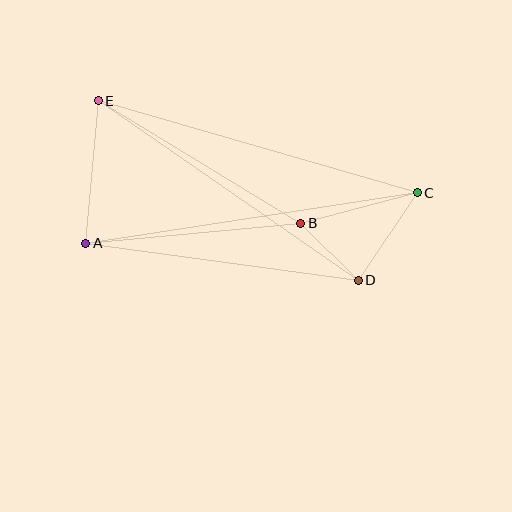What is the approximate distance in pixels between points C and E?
The distance between C and E is approximately 332 pixels.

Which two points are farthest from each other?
Points A and C are farthest from each other.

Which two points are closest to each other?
Points B and D are closest to each other.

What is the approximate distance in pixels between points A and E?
The distance between A and E is approximately 143 pixels.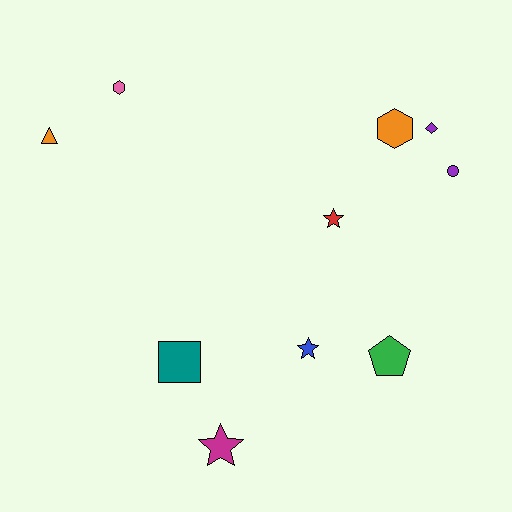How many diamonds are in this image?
There is 1 diamond.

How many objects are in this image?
There are 10 objects.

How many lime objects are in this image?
There are no lime objects.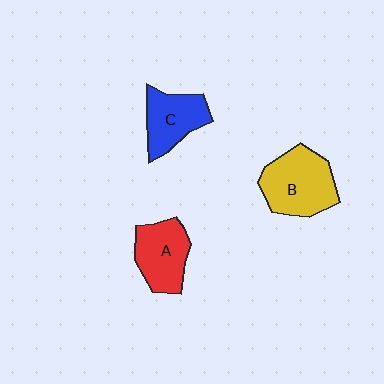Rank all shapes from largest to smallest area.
From largest to smallest: B (yellow), A (red), C (blue).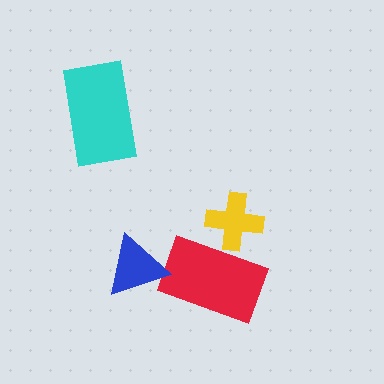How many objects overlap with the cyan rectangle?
0 objects overlap with the cyan rectangle.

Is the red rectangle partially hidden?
Yes, it is partially covered by another shape.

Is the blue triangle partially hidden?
No, no other shape covers it.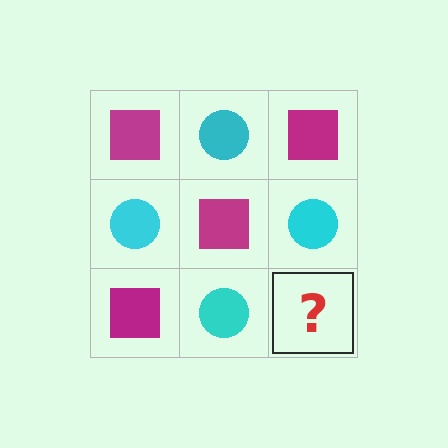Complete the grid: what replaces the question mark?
The question mark should be replaced with a magenta square.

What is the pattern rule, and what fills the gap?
The rule is that it alternates magenta square and cyan circle in a checkerboard pattern. The gap should be filled with a magenta square.